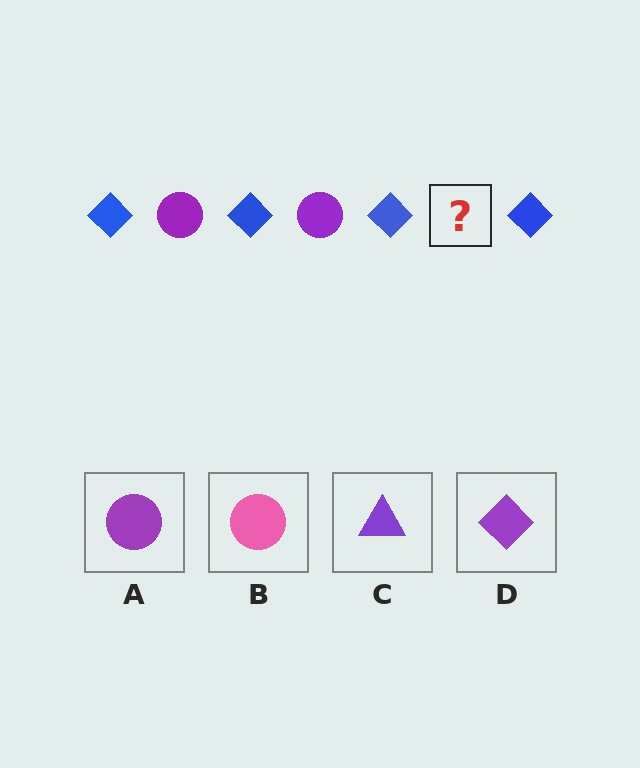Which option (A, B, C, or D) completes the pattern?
A.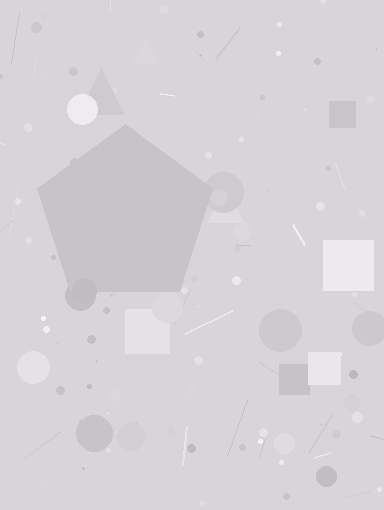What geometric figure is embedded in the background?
A pentagon is embedded in the background.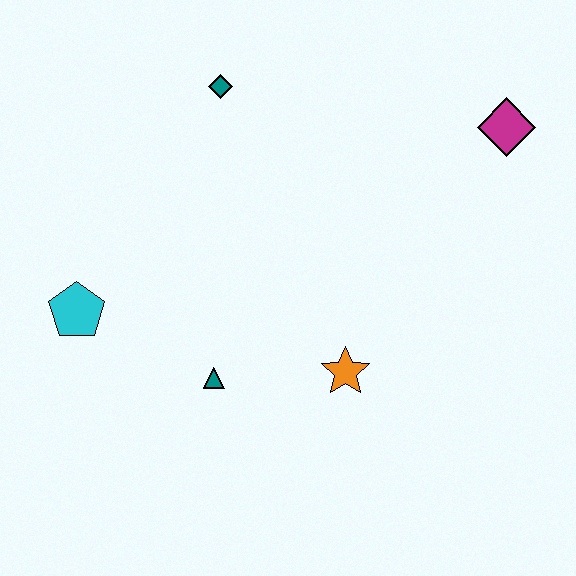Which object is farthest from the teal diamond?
The orange star is farthest from the teal diamond.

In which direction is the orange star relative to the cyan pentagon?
The orange star is to the right of the cyan pentagon.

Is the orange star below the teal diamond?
Yes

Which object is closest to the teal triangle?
The orange star is closest to the teal triangle.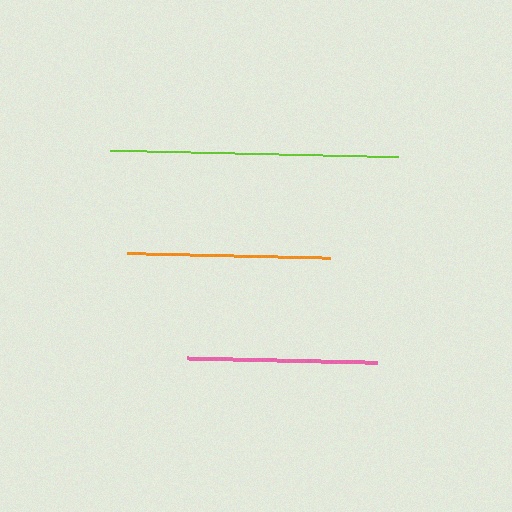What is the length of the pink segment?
The pink segment is approximately 189 pixels long.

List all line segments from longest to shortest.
From longest to shortest: lime, orange, pink.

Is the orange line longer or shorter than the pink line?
The orange line is longer than the pink line.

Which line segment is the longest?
The lime line is the longest at approximately 289 pixels.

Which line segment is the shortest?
The pink line is the shortest at approximately 189 pixels.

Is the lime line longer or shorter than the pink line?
The lime line is longer than the pink line.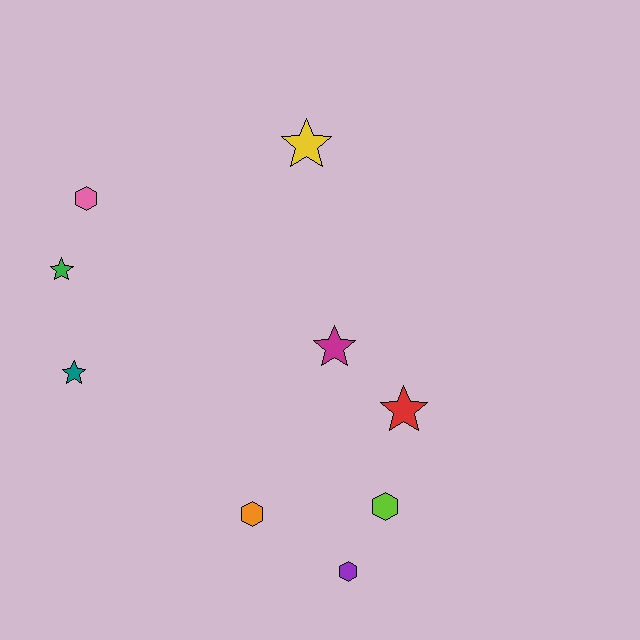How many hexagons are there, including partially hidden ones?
There are 4 hexagons.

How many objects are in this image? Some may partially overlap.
There are 9 objects.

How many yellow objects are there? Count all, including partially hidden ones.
There is 1 yellow object.